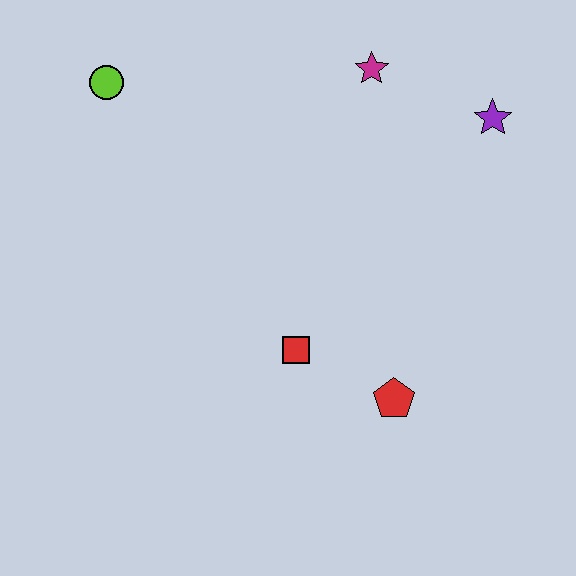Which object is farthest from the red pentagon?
The lime circle is farthest from the red pentagon.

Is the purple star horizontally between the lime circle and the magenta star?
No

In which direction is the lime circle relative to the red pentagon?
The lime circle is above the red pentagon.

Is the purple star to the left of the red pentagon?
No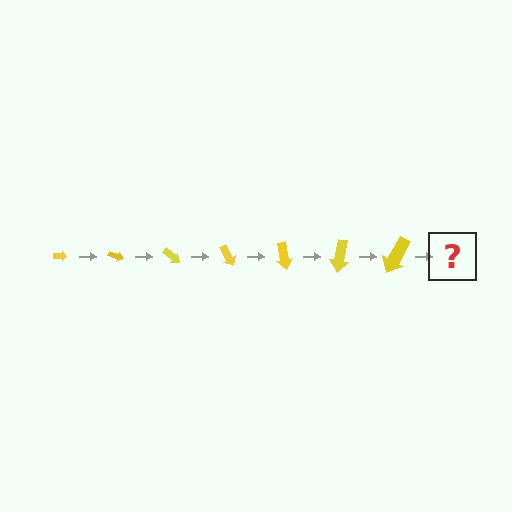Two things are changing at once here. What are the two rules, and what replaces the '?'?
The two rules are that the arrow grows larger each step and it rotates 20 degrees each step. The '?' should be an arrow, larger than the previous one and rotated 140 degrees from the start.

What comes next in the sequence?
The next element should be an arrow, larger than the previous one and rotated 140 degrees from the start.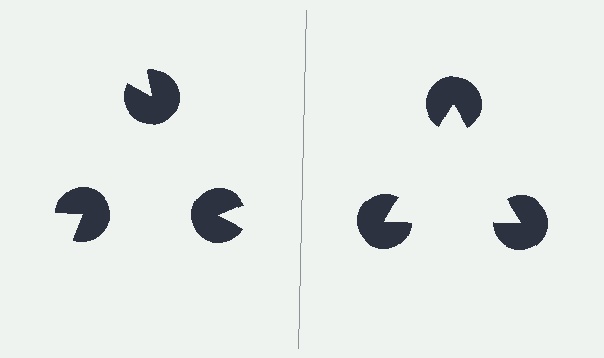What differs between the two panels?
The pac-man discs are positioned identically on both sides; only the wedge orientations differ. On the right they align to a triangle; on the left they are misaligned.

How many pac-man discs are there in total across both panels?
6 — 3 on each side.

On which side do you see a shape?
An illusory triangle appears on the right side. On the left side the wedge cuts are rotated, so no coherent shape forms.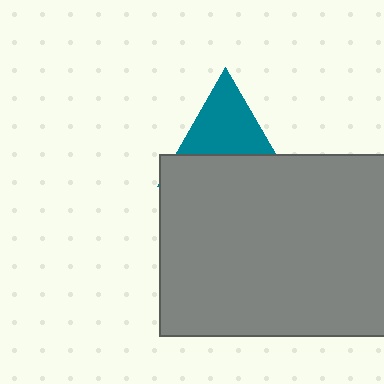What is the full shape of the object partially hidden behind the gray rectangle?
The partially hidden object is a teal triangle.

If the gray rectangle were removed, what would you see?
You would see the complete teal triangle.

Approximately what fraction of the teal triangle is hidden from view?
Roughly 48% of the teal triangle is hidden behind the gray rectangle.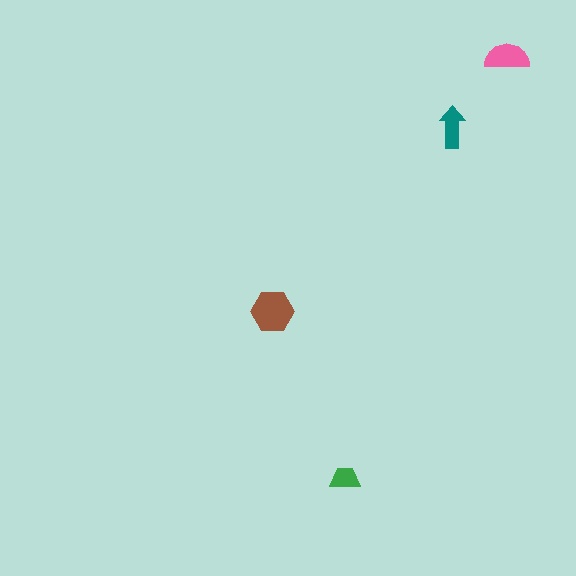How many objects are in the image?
There are 4 objects in the image.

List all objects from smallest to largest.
The green trapezoid, the teal arrow, the pink semicircle, the brown hexagon.